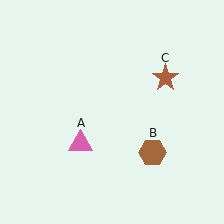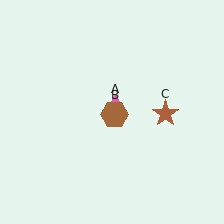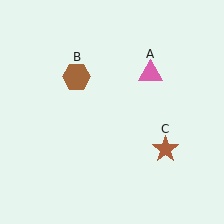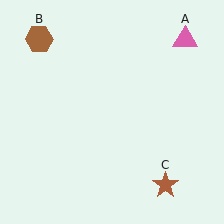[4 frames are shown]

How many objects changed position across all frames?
3 objects changed position: pink triangle (object A), brown hexagon (object B), brown star (object C).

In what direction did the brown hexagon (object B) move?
The brown hexagon (object B) moved up and to the left.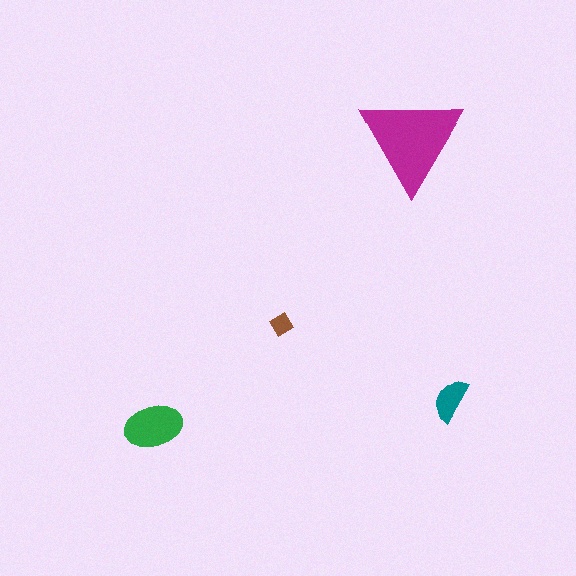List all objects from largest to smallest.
The magenta triangle, the green ellipse, the teal semicircle, the brown diamond.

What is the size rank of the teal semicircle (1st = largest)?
3rd.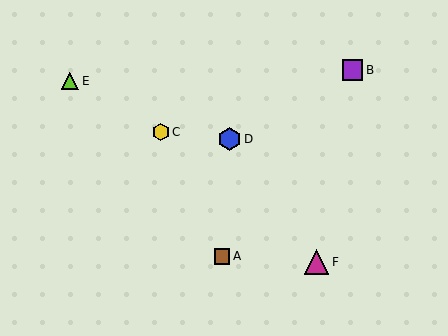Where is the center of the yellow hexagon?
The center of the yellow hexagon is at (161, 132).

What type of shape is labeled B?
Shape B is a purple square.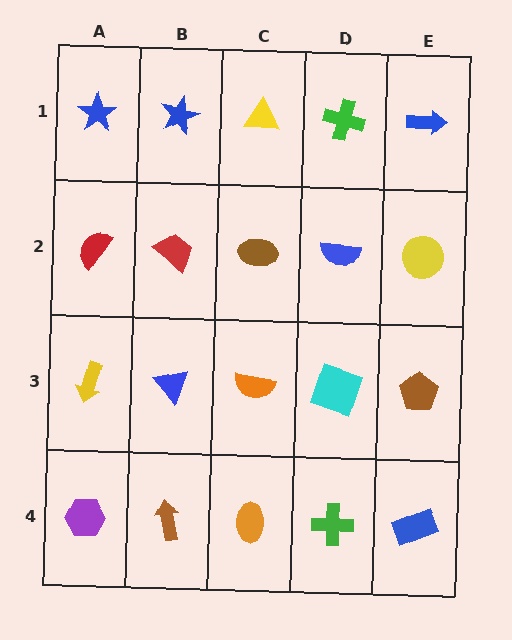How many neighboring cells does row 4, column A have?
2.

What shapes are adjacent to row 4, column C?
An orange semicircle (row 3, column C), a brown arrow (row 4, column B), a green cross (row 4, column D).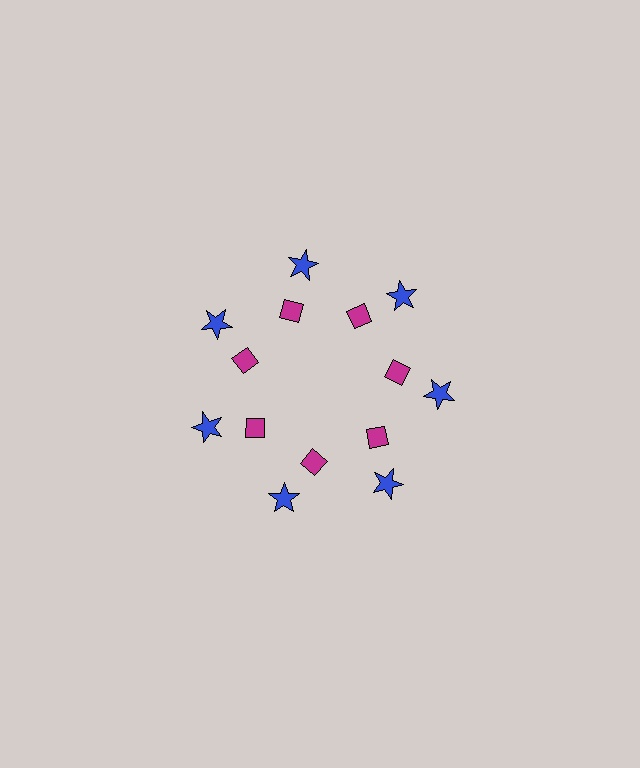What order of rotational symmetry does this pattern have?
This pattern has 7-fold rotational symmetry.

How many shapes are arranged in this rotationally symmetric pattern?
There are 14 shapes, arranged in 7 groups of 2.